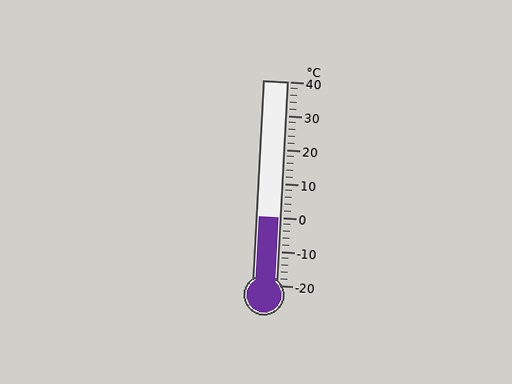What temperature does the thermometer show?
The thermometer shows approximately 0°C.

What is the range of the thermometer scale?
The thermometer scale ranges from -20°C to 40°C.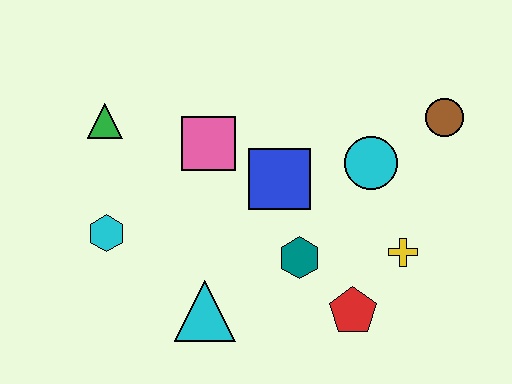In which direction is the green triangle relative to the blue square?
The green triangle is to the left of the blue square.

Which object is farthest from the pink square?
The brown circle is farthest from the pink square.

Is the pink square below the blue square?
No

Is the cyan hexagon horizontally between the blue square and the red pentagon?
No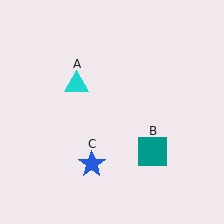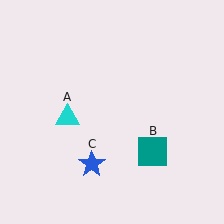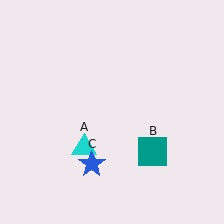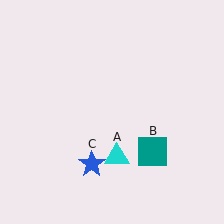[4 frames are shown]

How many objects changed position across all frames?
1 object changed position: cyan triangle (object A).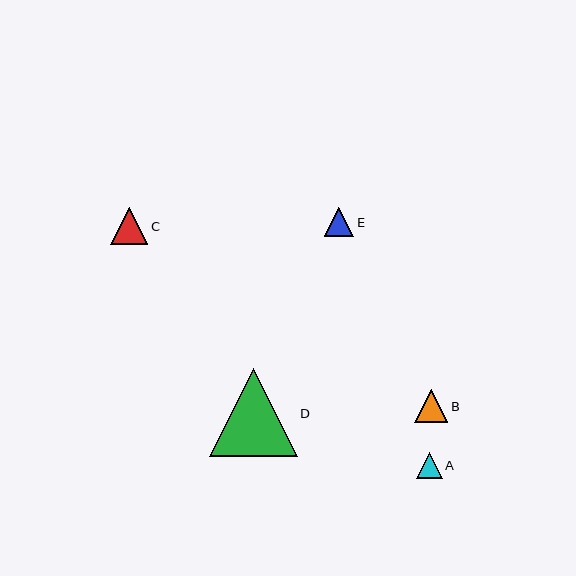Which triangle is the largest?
Triangle D is the largest with a size of approximately 87 pixels.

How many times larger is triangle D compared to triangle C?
Triangle D is approximately 2.4 times the size of triangle C.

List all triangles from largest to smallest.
From largest to smallest: D, C, B, E, A.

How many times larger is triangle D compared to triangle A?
Triangle D is approximately 3.4 times the size of triangle A.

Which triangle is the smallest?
Triangle A is the smallest with a size of approximately 26 pixels.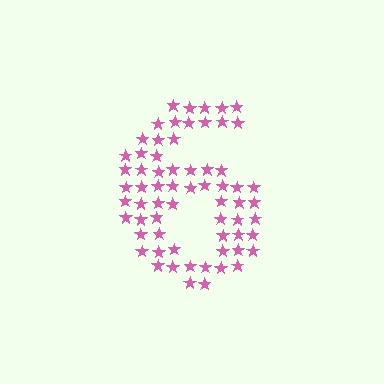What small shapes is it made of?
It is made of small stars.